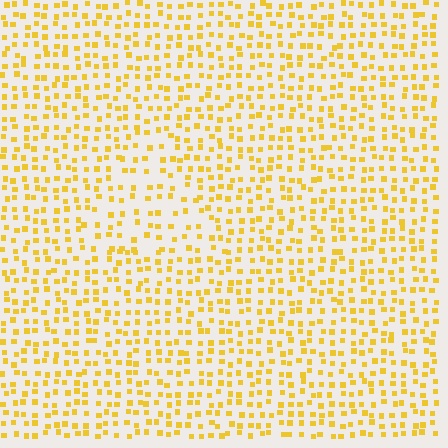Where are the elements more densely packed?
The elements are more densely packed outside the triangle boundary.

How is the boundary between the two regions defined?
The boundary is defined by a change in element density (approximately 1.6x ratio). All elements are the same color, size, and shape.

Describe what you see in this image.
The image contains small yellow elements arranged at two different densities. A triangle-shaped region is visible where the elements are less densely packed than the surrounding area.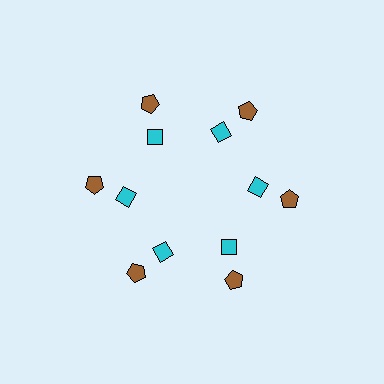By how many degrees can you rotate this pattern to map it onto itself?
The pattern maps onto itself every 60 degrees of rotation.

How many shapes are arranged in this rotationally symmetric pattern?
There are 12 shapes, arranged in 6 groups of 2.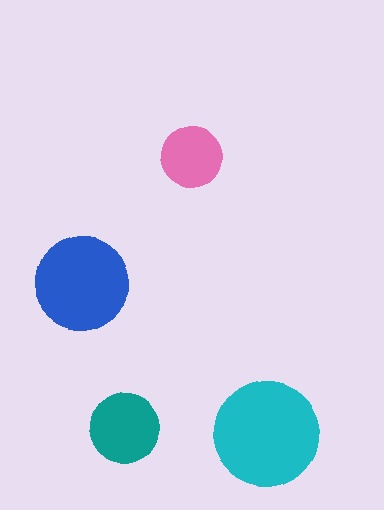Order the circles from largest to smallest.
the cyan one, the blue one, the teal one, the pink one.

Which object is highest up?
The pink circle is topmost.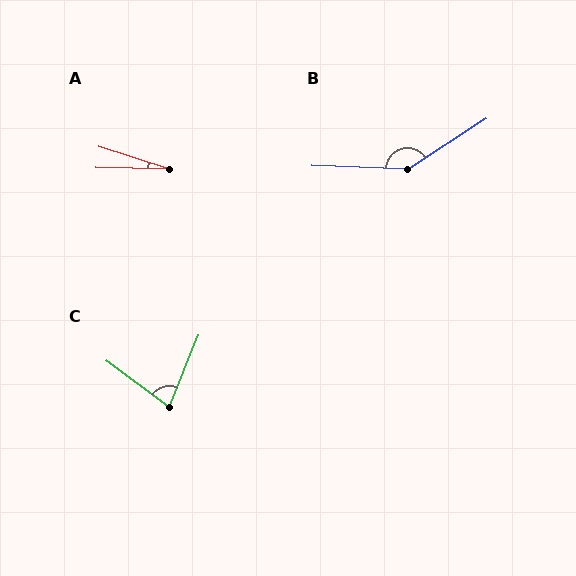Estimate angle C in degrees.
Approximately 76 degrees.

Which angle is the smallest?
A, at approximately 17 degrees.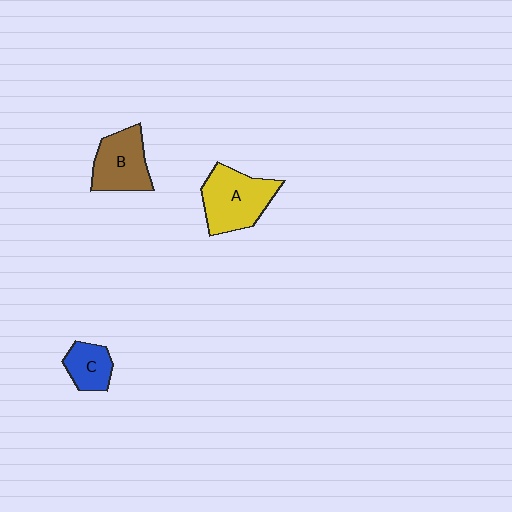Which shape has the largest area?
Shape A (yellow).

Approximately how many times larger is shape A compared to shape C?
Approximately 2.0 times.